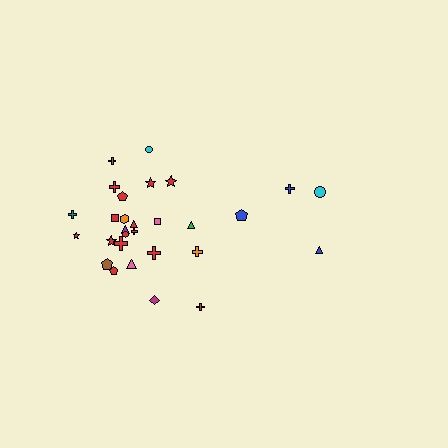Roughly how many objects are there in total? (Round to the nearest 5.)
Roughly 30 objects in total.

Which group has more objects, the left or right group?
The left group.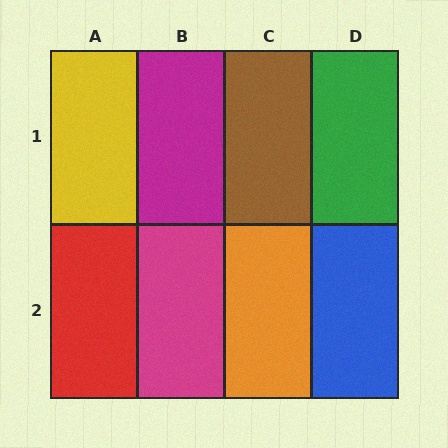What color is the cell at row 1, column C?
Brown.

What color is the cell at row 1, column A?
Yellow.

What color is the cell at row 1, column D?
Green.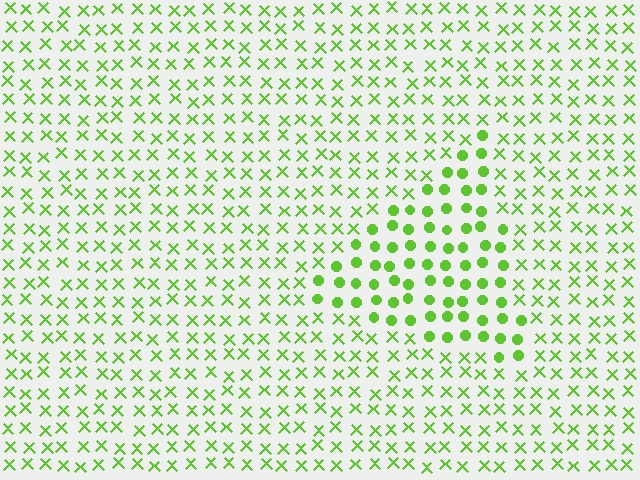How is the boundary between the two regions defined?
The boundary is defined by a change in element shape: circles inside vs. X marks outside. All elements share the same color and spacing.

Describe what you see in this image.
The image is filled with small lime elements arranged in a uniform grid. A triangle-shaped region contains circles, while the surrounding area contains X marks. The boundary is defined purely by the change in element shape.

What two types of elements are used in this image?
The image uses circles inside the triangle region and X marks outside it.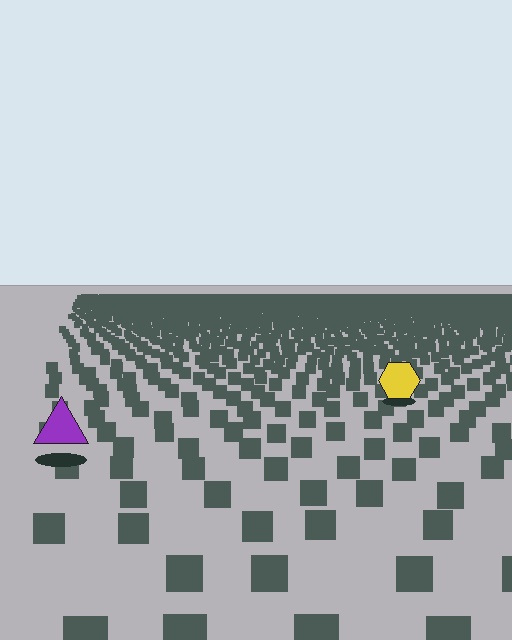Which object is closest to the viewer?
The purple triangle is closest. The texture marks near it are larger and more spread out.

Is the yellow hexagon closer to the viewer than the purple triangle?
No. The purple triangle is closer — you can tell from the texture gradient: the ground texture is coarser near it.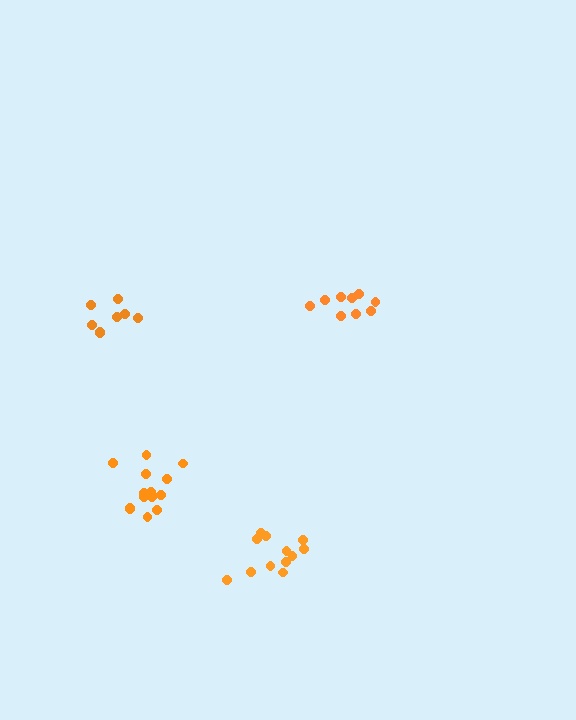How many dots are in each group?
Group 1: 12 dots, Group 2: 14 dots, Group 3: 9 dots, Group 4: 8 dots (43 total).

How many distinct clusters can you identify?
There are 4 distinct clusters.